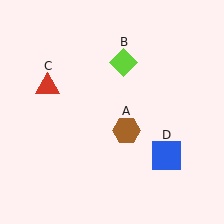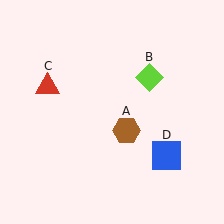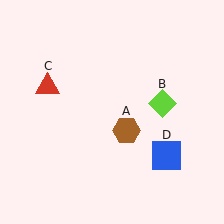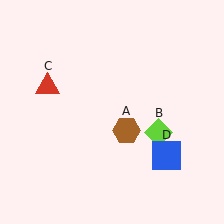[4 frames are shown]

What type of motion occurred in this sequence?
The lime diamond (object B) rotated clockwise around the center of the scene.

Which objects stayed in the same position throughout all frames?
Brown hexagon (object A) and red triangle (object C) and blue square (object D) remained stationary.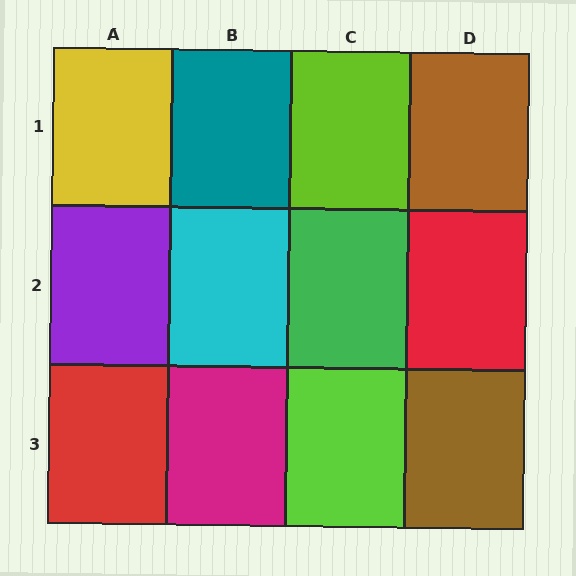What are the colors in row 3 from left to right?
Red, magenta, lime, brown.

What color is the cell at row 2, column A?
Purple.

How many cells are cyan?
1 cell is cyan.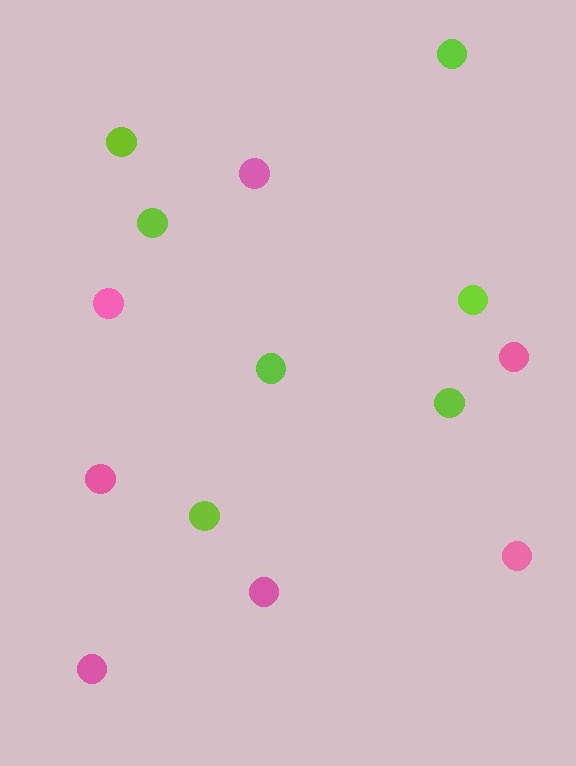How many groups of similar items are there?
There are 2 groups: one group of pink circles (7) and one group of lime circles (7).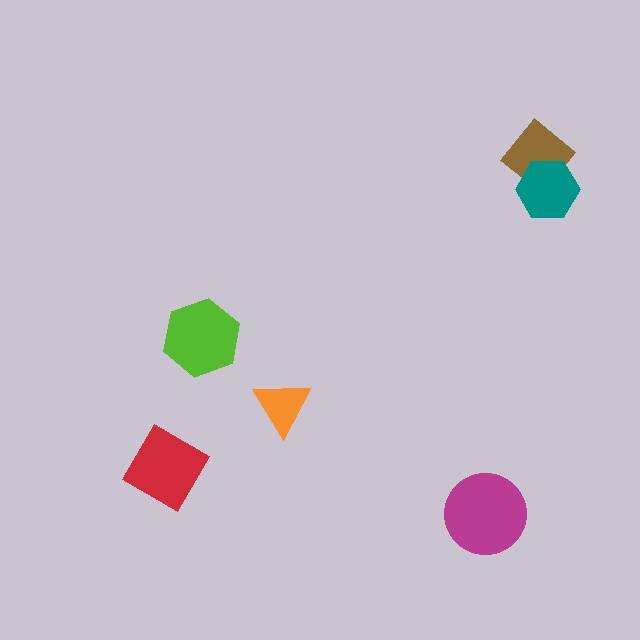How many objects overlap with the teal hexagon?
1 object overlaps with the teal hexagon.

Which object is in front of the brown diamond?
The teal hexagon is in front of the brown diamond.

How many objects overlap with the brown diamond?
1 object overlaps with the brown diamond.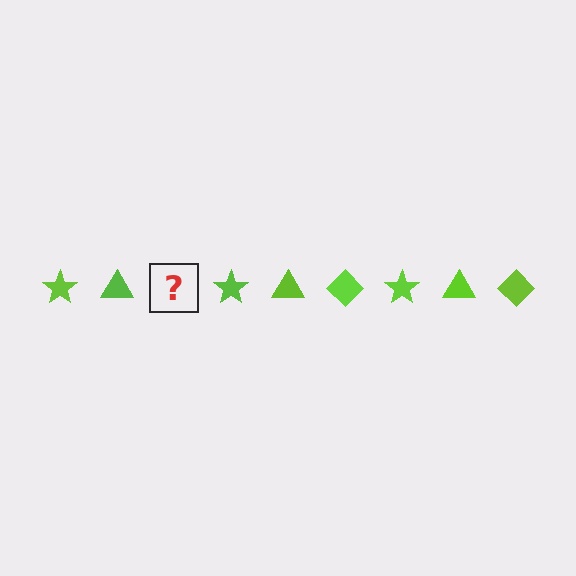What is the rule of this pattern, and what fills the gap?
The rule is that the pattern cycles through star, triangle, diamond shapes in lime. The gap should be filled with a lime diamond.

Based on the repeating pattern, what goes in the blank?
The blank should be a lime diamond.